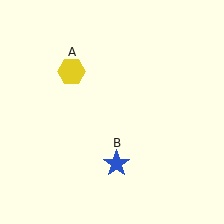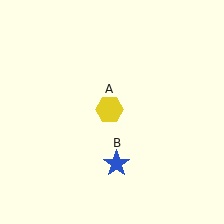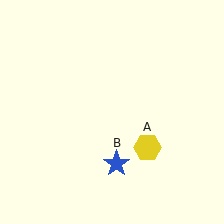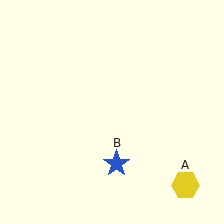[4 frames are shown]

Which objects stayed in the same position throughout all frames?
Blue star (object B) remained stationary.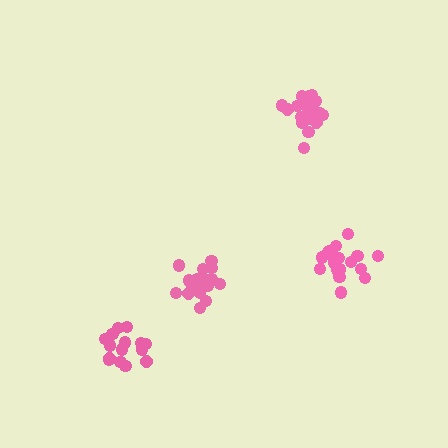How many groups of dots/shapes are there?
There are 4 groups.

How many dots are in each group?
Group 1: 20 dots, Group 2: 19 dots, Group 3: 15 dots, Group 4: 19 dots (73 total).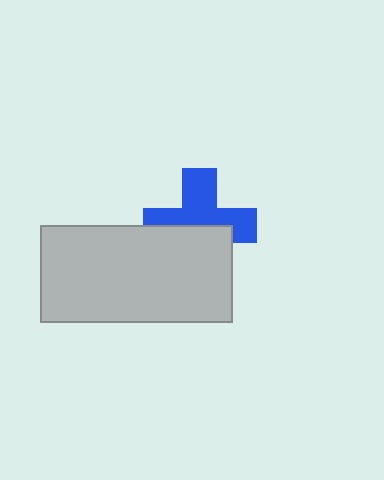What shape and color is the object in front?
The object in front is a light gray rectangle.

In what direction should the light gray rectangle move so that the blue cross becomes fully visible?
The light gray rectangle should move down. That is the shortest direction to clear the overlap and leave the blue cross fully visible.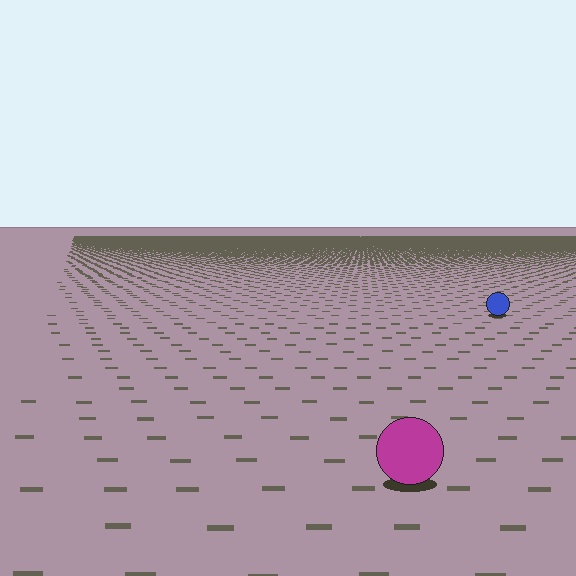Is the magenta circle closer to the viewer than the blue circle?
Yes. The magenta circle is closer — you can tell from the texture gradient: the ground texture is coarser near it.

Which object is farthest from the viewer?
The blue circle is farthest from the viewer. It appears smaller and the ground texture around it is denser.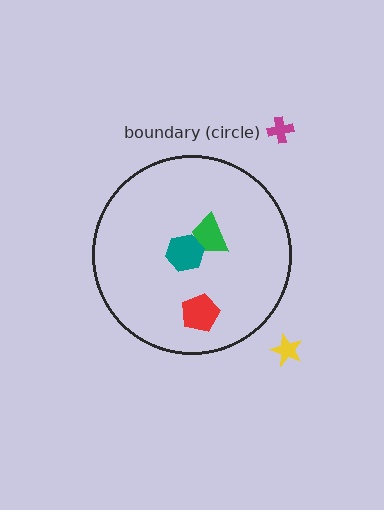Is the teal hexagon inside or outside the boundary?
Inside.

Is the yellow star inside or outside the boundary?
Outside.